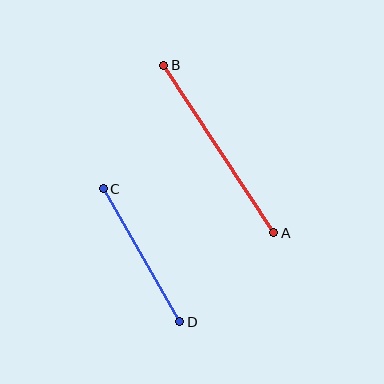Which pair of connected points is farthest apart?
Points A and B are farthest apart.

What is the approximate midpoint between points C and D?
The midpoint is at approximately (142, 255) pixels.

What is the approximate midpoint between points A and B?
The midpoint is at approximately (219, 149) pixels.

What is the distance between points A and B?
The distance is approximately 200 pixels.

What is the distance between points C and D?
The distance is approximately 154 pixels.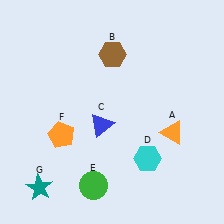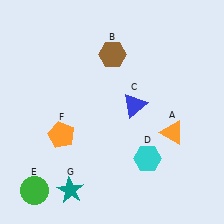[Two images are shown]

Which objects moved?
The objects that moved are: the blue triangle (C), the green circle (E), the teal star (G).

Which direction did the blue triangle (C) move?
The blue triangle (C) moved right.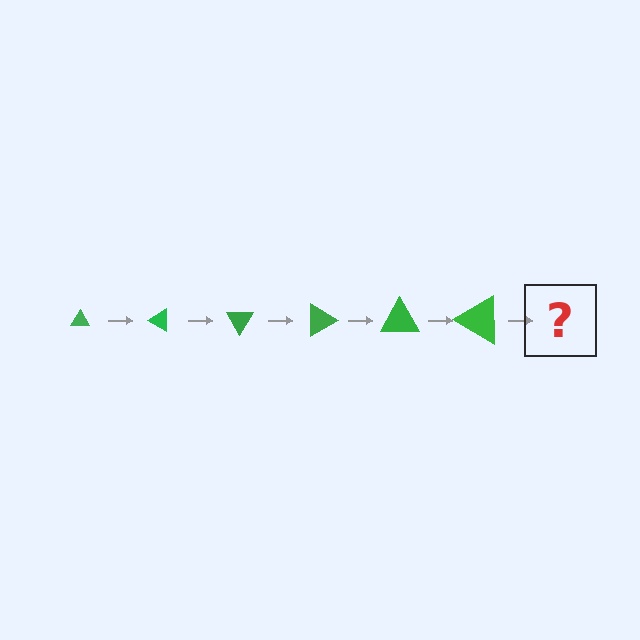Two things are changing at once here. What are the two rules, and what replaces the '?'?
The two rules are that the triangle grows larger each step and it rotates 30 degrees each step. The '?' should be a triangle, larger than the previous one and rotated 180 degrees from the start.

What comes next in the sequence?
The next element should be a triangle, larger than the previous one and rotated 180 degrees from the start.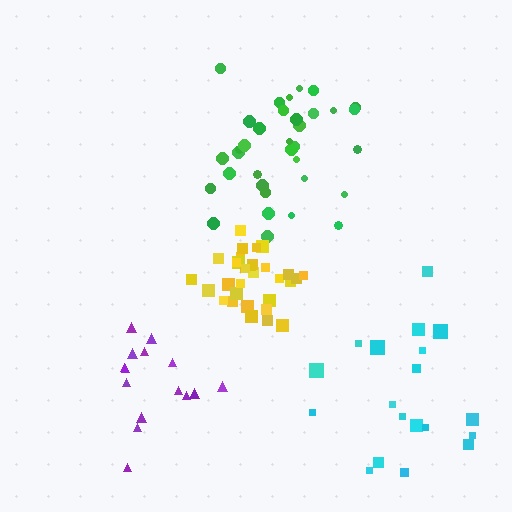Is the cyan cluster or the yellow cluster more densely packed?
Yellow.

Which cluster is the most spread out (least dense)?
Cyan.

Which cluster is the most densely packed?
Yellow.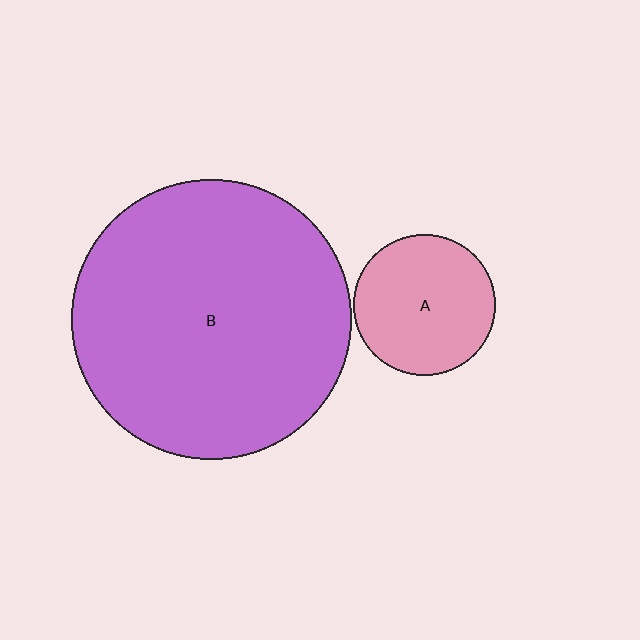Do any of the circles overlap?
No, none of the circles overlap.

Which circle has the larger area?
Circle B (purple).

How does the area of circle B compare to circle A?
Approximately 3.9 times.